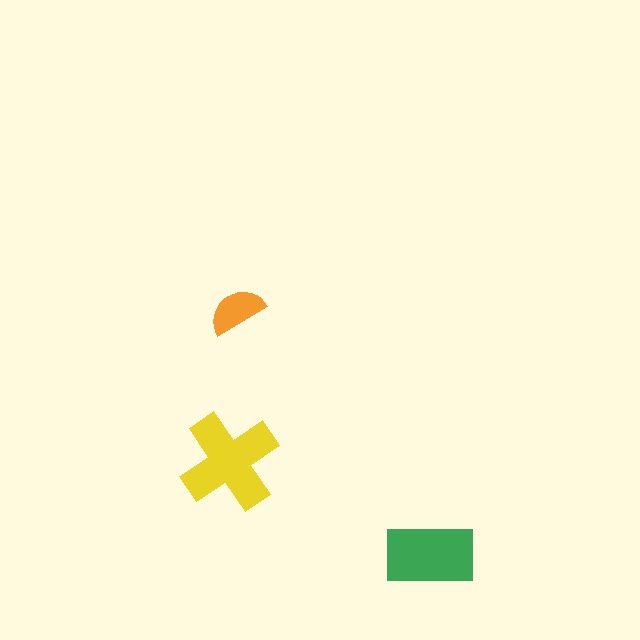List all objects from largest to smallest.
The yellow cross, the green rectangle, the orange semicircle.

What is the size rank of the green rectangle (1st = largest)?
2nd.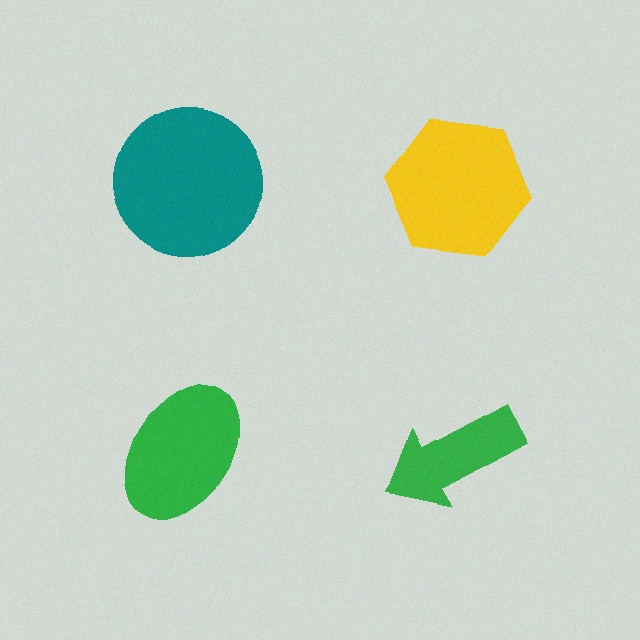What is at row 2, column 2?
A green arrow.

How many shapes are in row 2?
2 shapes.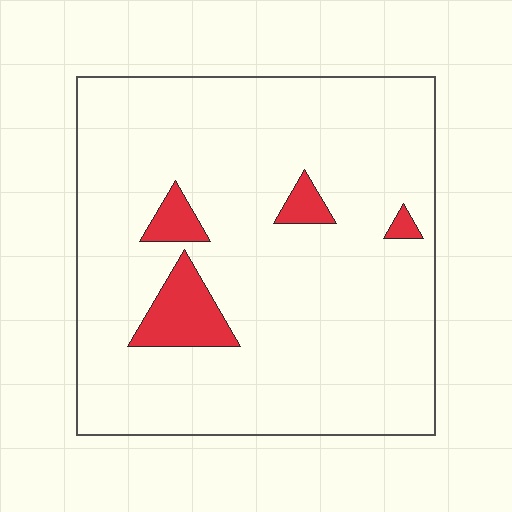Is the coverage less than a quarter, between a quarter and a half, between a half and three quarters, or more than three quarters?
Less than a quarter.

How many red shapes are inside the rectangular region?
4.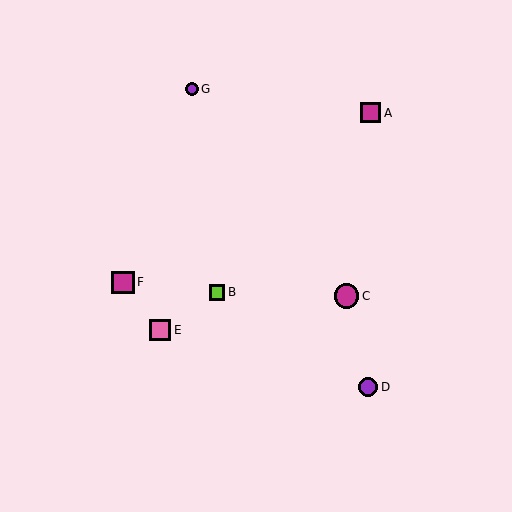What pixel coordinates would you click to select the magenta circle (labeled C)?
Click at (346, 296) to select the magenta circle C.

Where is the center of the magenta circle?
The center of the magenta circle is at (346, 296).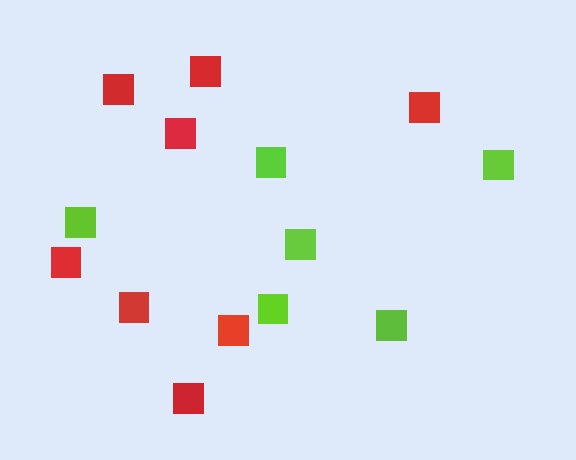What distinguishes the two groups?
There are 2 groups: one group of red squares (8) and one group of lime squares (6).